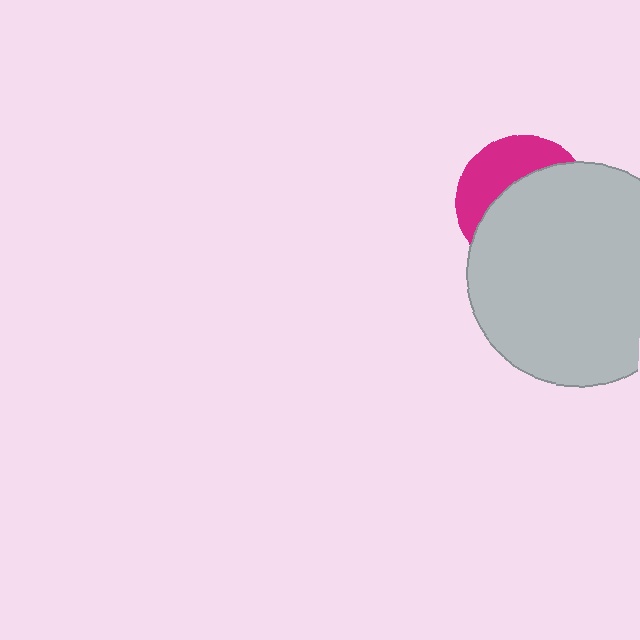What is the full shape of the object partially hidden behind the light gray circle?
The partially hidden object is a magenta circle.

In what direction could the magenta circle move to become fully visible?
The magenta circle could move toward the upper-left. That would shift it out from behind the light gray circle entirely.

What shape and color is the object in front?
The object in front is a light gray circle.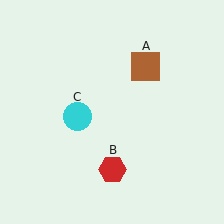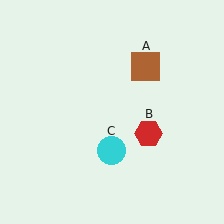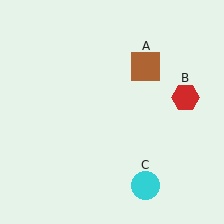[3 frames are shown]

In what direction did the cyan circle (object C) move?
The cyan circle (object C) moved down and to the right.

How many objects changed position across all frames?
2 objects changed position: red hexagon (object B), cyan circle (object C).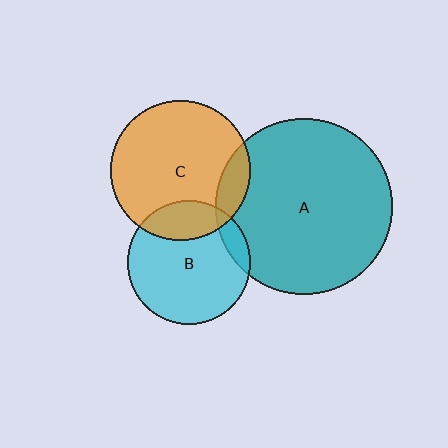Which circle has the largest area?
Circle A (teal).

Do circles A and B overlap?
Yes.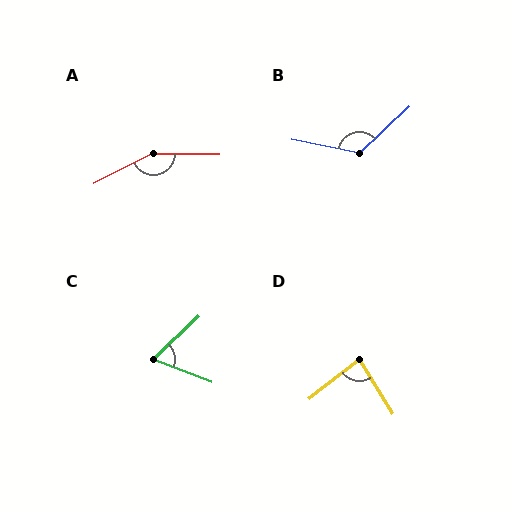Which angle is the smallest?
C, at approximately 65 degrees.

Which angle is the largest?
A, at approximately 153 degrees.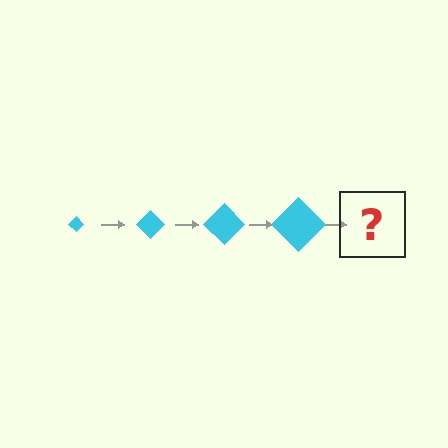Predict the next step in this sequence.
The next step is a cyan diamond, larger than the previous one.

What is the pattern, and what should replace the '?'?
The pattern is that the diamond gets progressively larger each step. The '?' should be a cyan diamond, larger than the previous one.